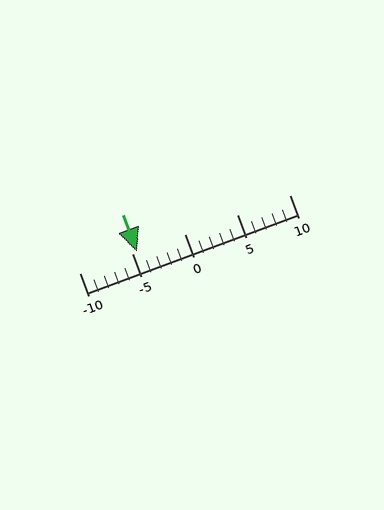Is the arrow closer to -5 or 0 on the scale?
The arrow is closer to -5.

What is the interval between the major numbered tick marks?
The major tick marks are spaced 5 units apart.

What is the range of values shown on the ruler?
The ruler shows values from -10 to 10.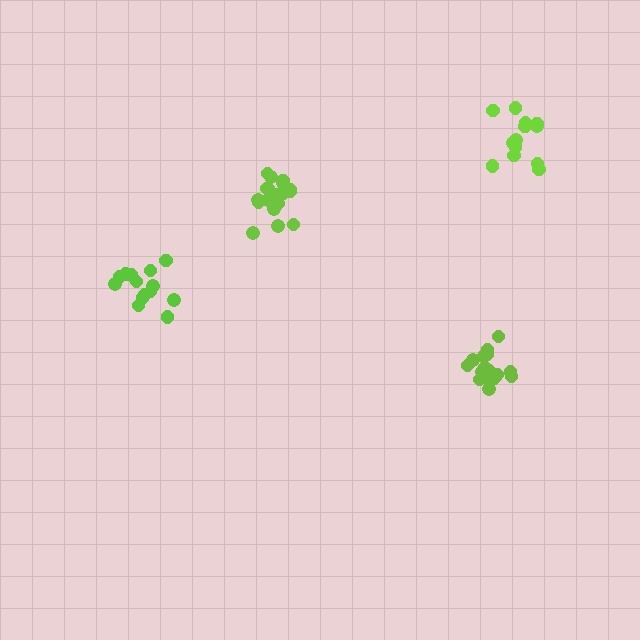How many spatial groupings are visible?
There are 4 spatial groupings.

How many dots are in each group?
Group 1: 13 dots, Group 2: 14 dots, Group 3: 19 dots, Group 4: 17 dots (63 total).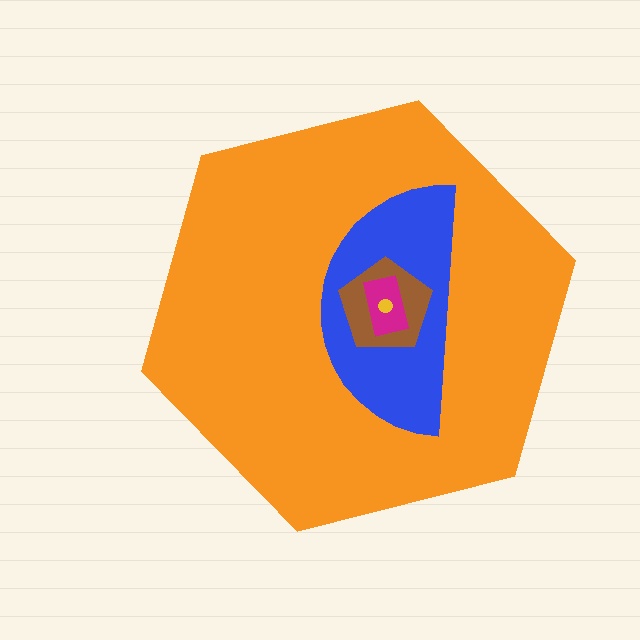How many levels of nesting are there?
5.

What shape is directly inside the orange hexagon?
The blue semicircle.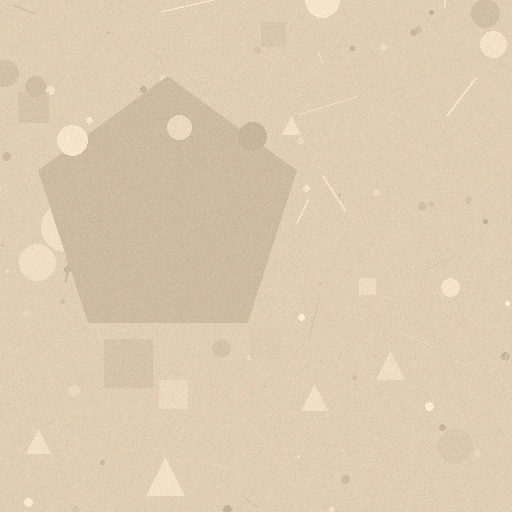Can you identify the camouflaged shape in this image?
The camouflaged shape is a pentagon.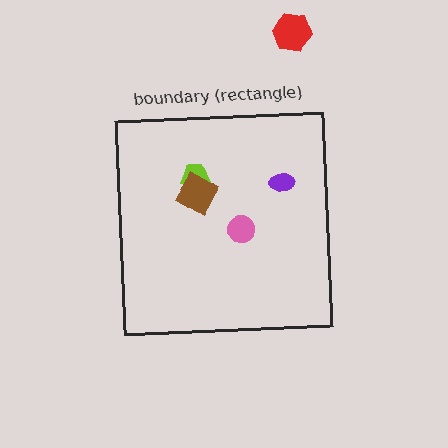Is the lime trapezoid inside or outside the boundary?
Inside.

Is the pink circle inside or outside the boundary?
Inside.